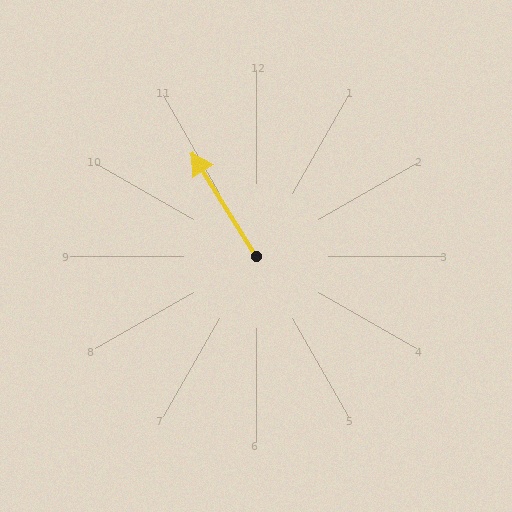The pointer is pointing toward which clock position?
Roughly 11 o'clock.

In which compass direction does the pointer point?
Northwest.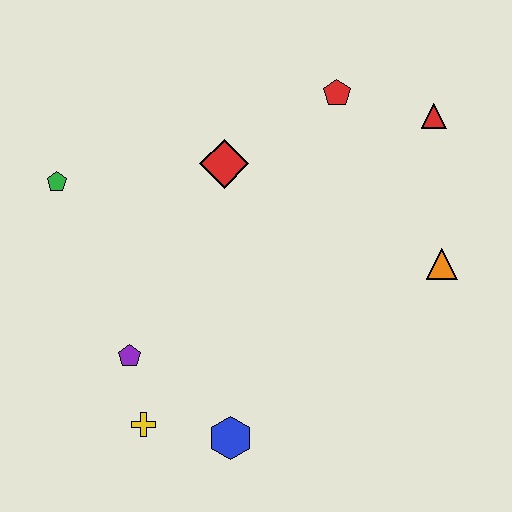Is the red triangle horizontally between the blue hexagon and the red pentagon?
No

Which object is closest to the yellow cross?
The purple pentagon is closest to the yellow cross.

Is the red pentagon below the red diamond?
No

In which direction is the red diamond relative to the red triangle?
The red diamond is to the left of the red triangle.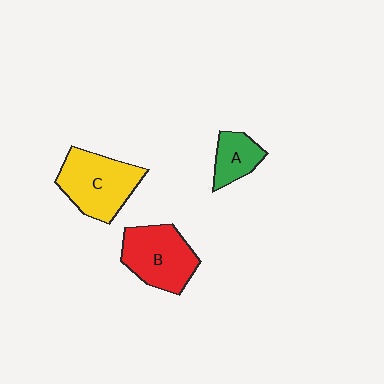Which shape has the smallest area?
Shape A (green).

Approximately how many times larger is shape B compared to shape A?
Approximately 1.9 times.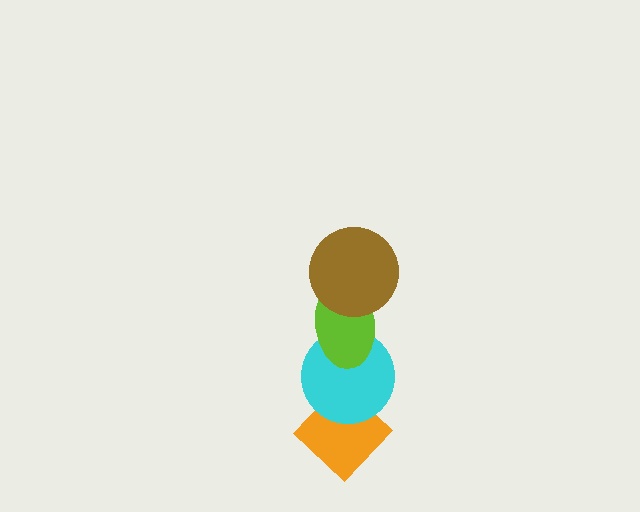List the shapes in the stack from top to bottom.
From top to bottom: the brown circle, the lime ellipse, the cyan circle, the orange diamond.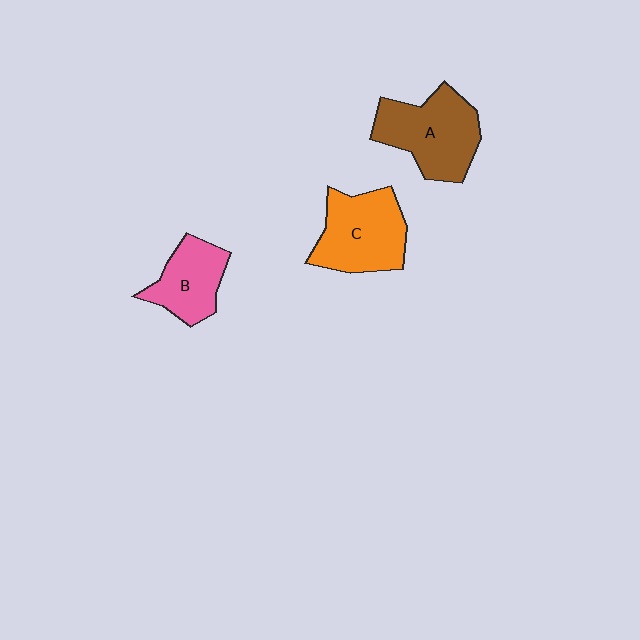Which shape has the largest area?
Shape A (brown).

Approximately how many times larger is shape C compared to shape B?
Approximately 1.4 times.